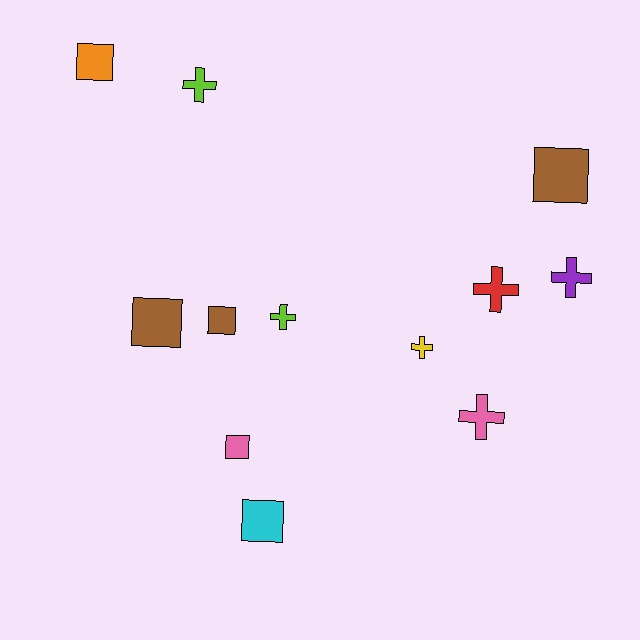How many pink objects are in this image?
There are 2 pink objects.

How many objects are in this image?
There are 12 objects.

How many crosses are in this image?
There are 6 crosses.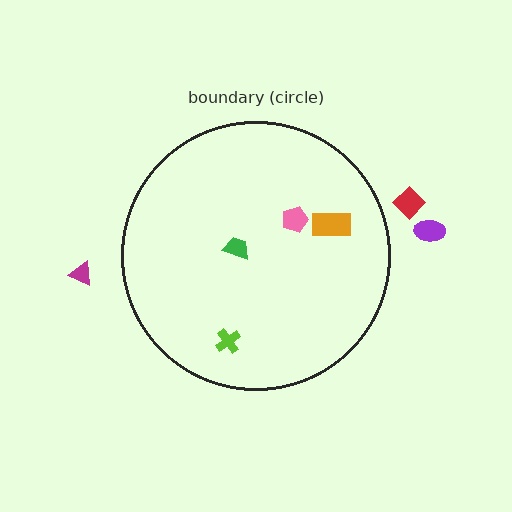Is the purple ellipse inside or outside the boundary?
Outside.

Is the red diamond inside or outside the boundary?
Outside.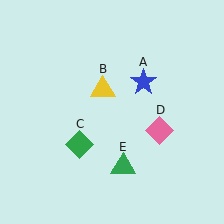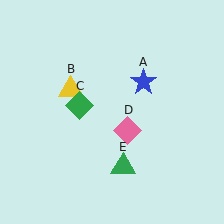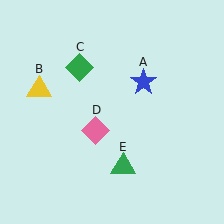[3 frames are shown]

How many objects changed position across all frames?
3 objects changed position: yellow triangle (object B), green diamond (object C), pink diamond (object D).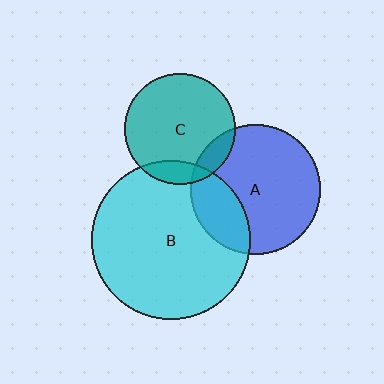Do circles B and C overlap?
Yes.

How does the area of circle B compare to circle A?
Approximately 1.5 times.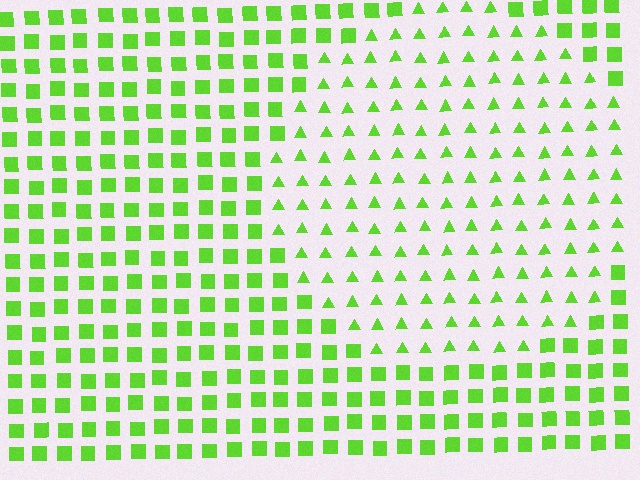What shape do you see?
I see a circle.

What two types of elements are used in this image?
The image uses triangles inside the circle region and squares outside it.